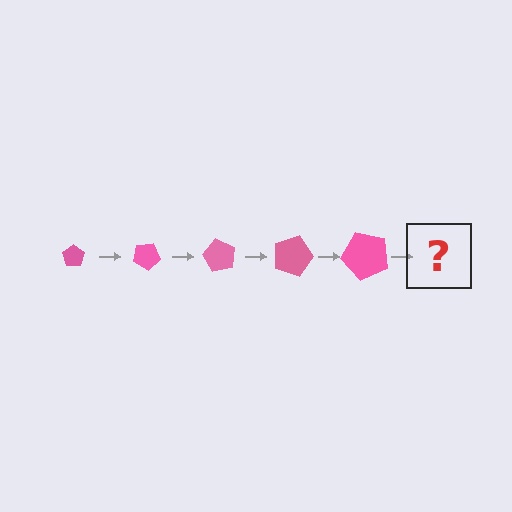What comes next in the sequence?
The next element should be a pentagon, larger than the previous one and rotated 150 degrees from the start.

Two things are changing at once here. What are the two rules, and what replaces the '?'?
The two rules are that the pentagon grows larger each step and it rotates 30 degrees each step. The '?' should be a pentagon, larger than the previous one and rotated 150 degrees from the start.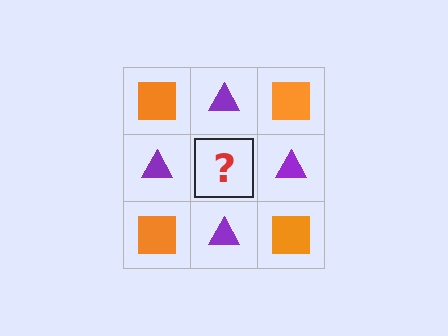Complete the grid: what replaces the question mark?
The question mark should be replaced with an orange square.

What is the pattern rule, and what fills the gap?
The rule is that it alternates orange square and purple triangle in a checkerboard pattern. The gap should be filled with an orange square.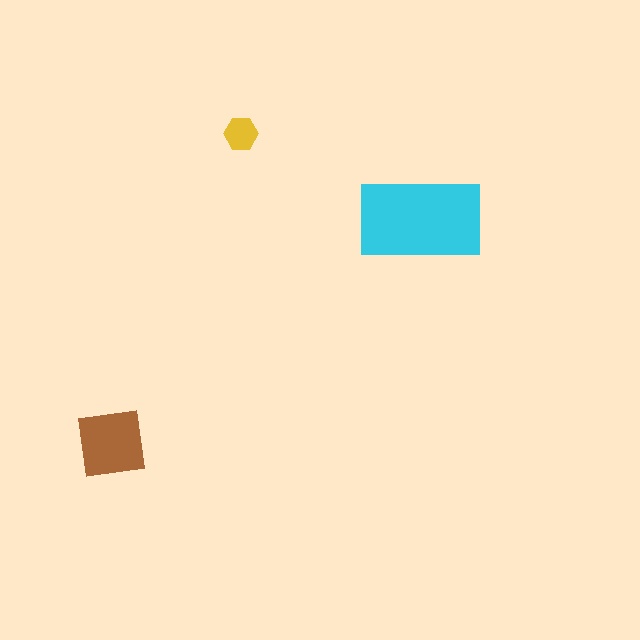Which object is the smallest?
The yellow hexagon.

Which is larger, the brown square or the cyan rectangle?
The cyan rectangle.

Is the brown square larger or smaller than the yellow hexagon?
Larger.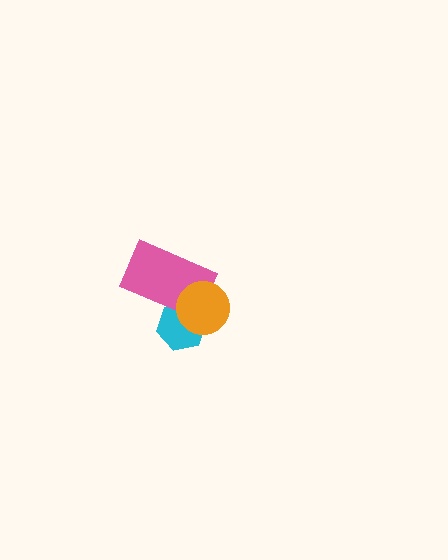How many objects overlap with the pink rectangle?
2 objects overlap with the pink rectangle.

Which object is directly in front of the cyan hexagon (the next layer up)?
The pink rectangle is directly in front of the cyan hexagon.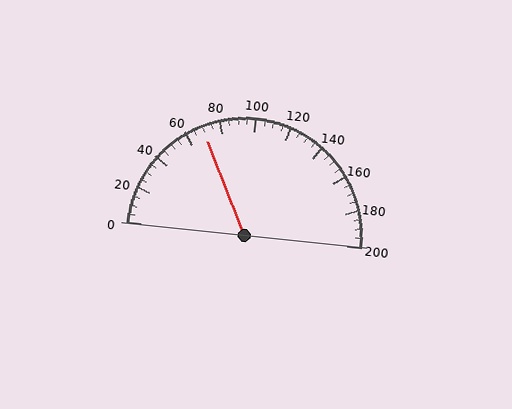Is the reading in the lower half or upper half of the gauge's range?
The reading is in the lower half of the range (0 to 200).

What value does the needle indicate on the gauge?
The needle indicates approximately 70.